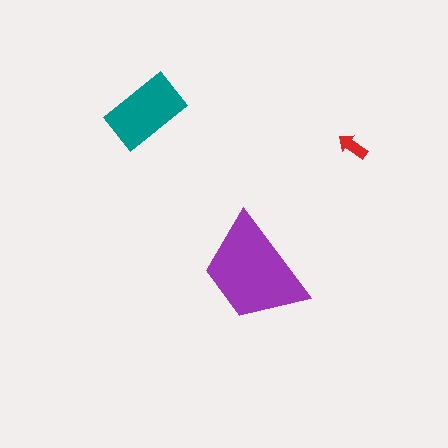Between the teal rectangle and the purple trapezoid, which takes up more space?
The purple trapezoid.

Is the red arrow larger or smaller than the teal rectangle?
Smaller.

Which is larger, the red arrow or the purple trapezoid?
The purple trapezoid.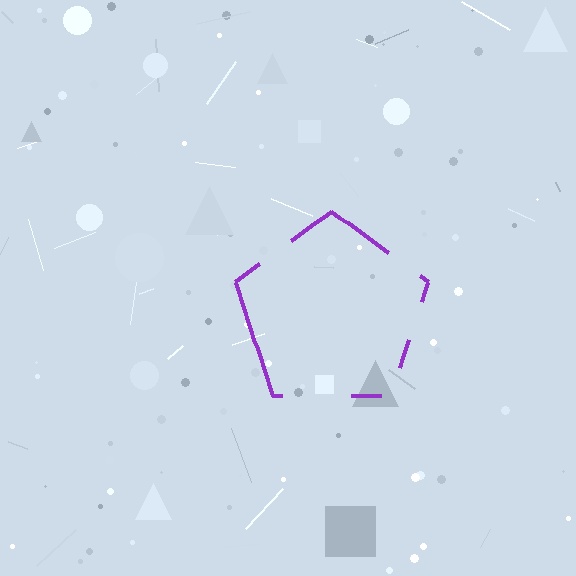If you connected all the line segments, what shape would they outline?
They would outline a pentagon.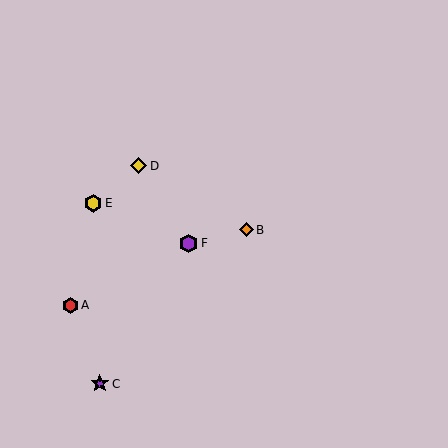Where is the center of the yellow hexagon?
The center of the yellow hexagon is at (93, 203).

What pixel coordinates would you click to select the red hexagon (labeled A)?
Click at (70, 305) to select the red hexagon A.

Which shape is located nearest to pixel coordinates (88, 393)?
The purple star (labeled C) at (100, 384) is nearest to that location.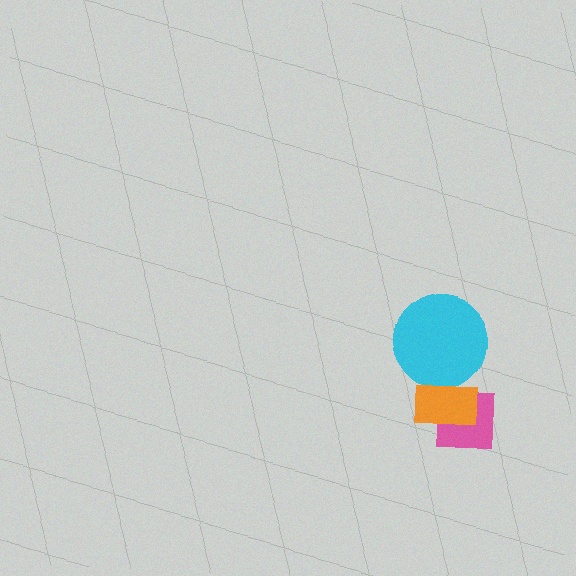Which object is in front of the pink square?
The orange rectangle is in front of the pink square.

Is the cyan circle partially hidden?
Yes, it is partially covered by another shape.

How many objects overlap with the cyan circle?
1 object overlaps with the cyan circle.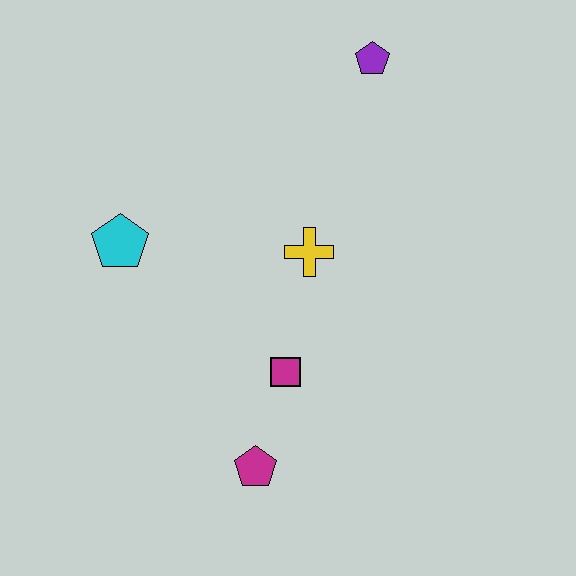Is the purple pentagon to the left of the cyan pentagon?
No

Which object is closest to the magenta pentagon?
The magenta square is closest to the magenta pentagon.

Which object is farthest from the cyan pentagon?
The purple pentagon is farthest from the cyan pentagon.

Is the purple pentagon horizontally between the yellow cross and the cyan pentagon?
No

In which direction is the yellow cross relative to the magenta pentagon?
The yellow cross is above the magenta pentagon.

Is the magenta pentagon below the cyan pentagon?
Yes